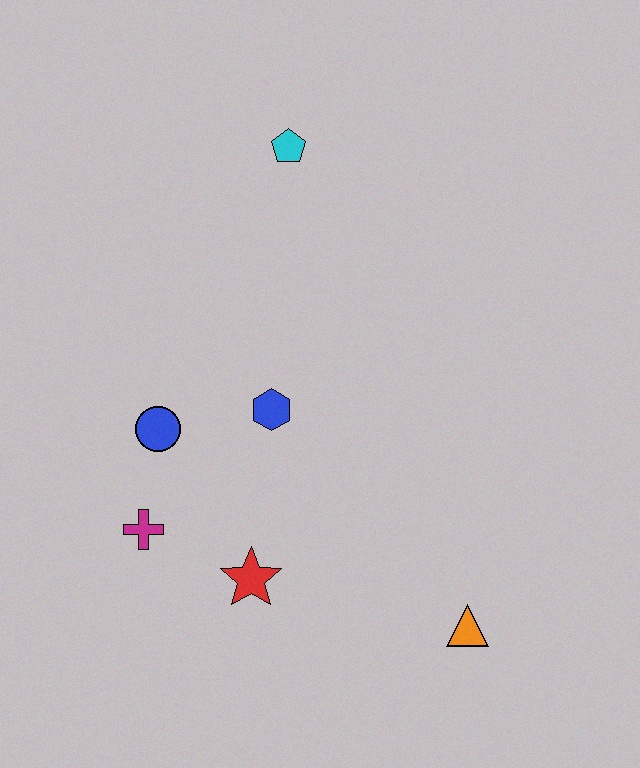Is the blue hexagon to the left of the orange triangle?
Yes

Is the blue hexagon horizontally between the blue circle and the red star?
No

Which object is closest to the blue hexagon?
The blue circle is closest to the blue hexagon.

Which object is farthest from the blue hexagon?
The orange triangle is farthest from the blue hexagon.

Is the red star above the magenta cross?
No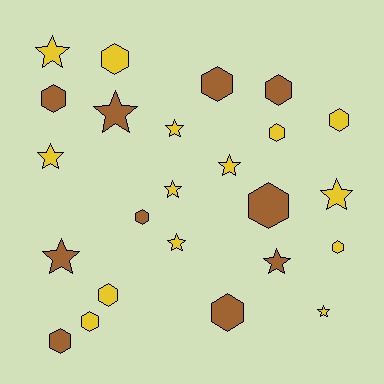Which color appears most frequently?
Yellow, with 14 objects.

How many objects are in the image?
There are 24 objects.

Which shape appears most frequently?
Hexagon, with 13 objects.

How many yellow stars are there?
There are 8 yellow stars.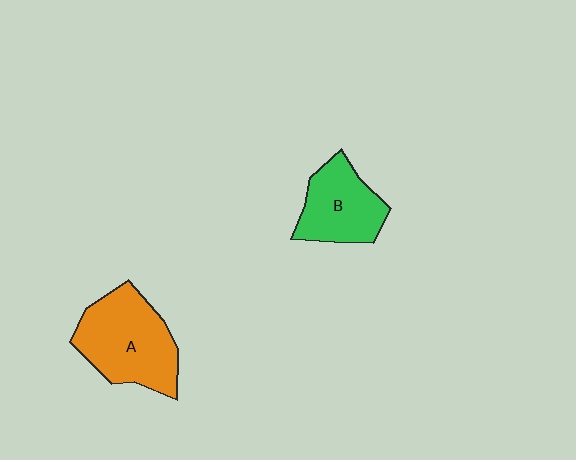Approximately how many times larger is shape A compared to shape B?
Approximately 1.4 times.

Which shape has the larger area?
Shape A (orange).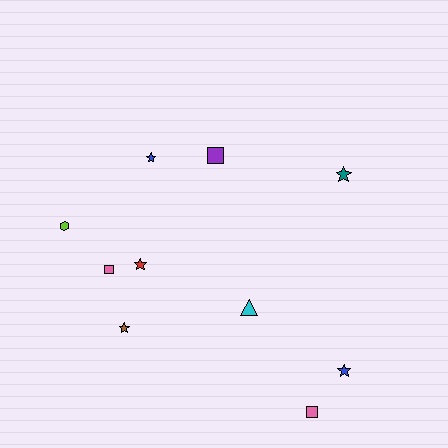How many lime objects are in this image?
There is 1 lime object.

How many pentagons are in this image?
There are no pentagons.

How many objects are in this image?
There are 10 objects.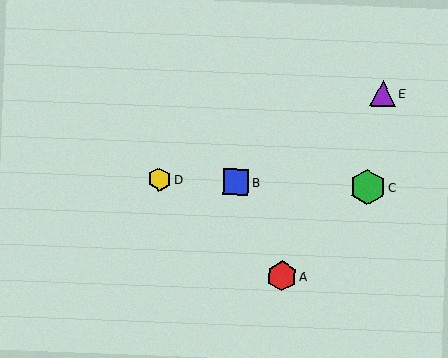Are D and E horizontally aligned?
No, D is at y≈179 and E is at y≈93.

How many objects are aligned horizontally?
3 objects (B, C, D) are aligned horizontally.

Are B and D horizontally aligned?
Yes, both are at y≈182.